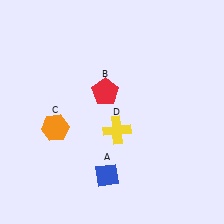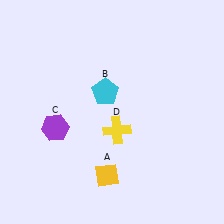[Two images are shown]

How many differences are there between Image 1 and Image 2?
There are 3 differences between the two images.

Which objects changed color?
A changed from blue to yellow. B changed from red to cyan. C changed from orange to purple.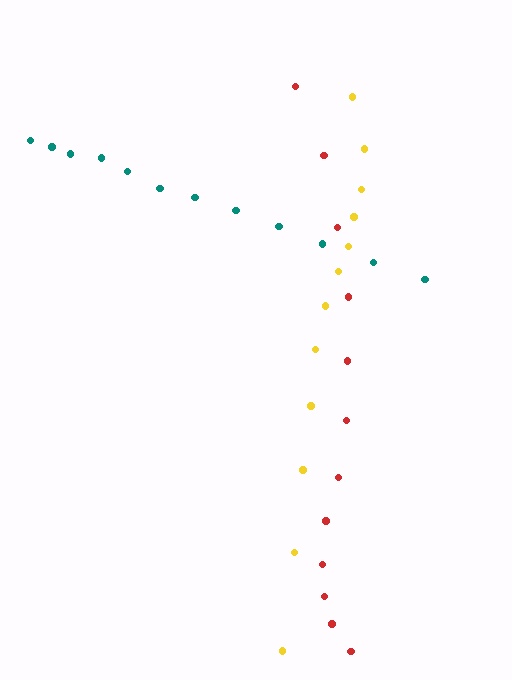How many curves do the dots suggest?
There are 3 distinct paths.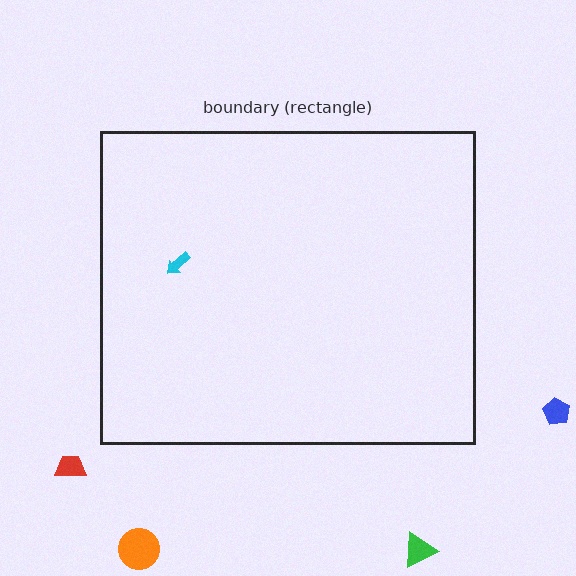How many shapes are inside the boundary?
1 inside, 4 outside.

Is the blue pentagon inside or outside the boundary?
Outside.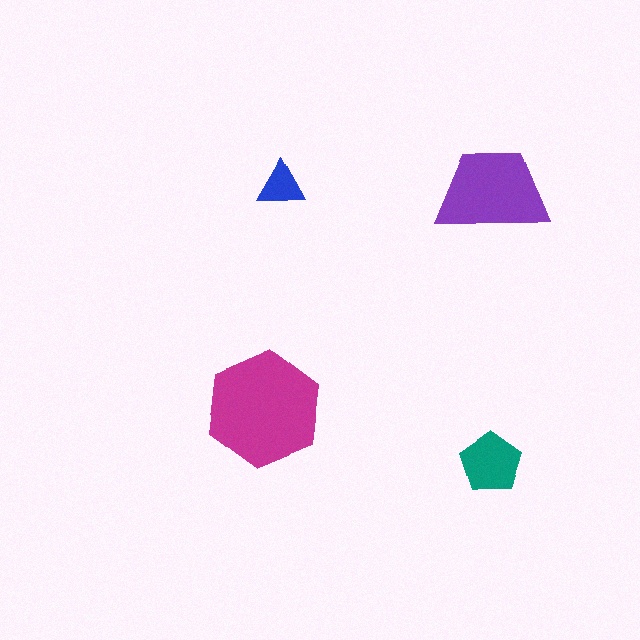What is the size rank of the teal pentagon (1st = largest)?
3rd.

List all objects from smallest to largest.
The blue triangle, the teal pentagon, the purple trapezoid, the magenta hexagon.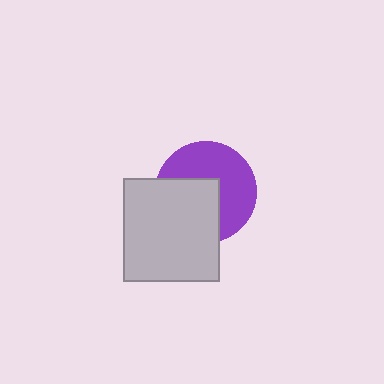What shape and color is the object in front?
The object in front is a light gray rectangle.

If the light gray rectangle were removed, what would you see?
You would see the complete purple circle.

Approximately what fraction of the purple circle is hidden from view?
Roughly 45% of the purple circle is hidden behind the light gray rectangle.